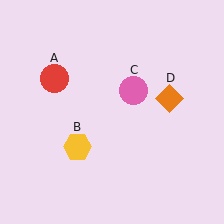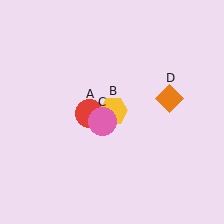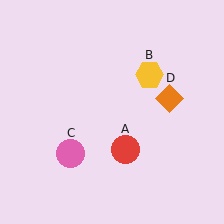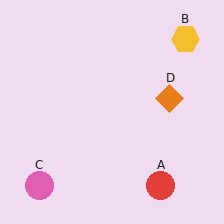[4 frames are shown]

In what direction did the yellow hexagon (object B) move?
The yellow hexagon (object B) moved up and to the right.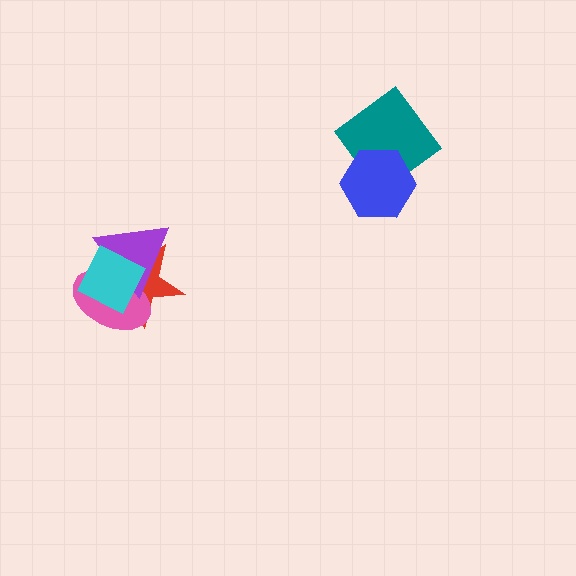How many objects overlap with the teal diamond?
1 object overlaps with the teal diamond.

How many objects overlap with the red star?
3 objects overlap with the red star.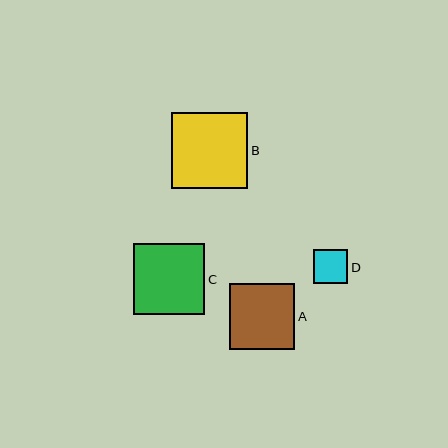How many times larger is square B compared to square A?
Square B is approximately 1.2 times the size of square A.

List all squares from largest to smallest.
From largest to smallest: B, C, A, D.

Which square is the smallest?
Square D is the smallest with a size of approximately 34 pixels.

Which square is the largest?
Square B is the largest with a size of approximately 76 pixels.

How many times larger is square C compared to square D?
Square C is approximately 2.1 times the size of square D.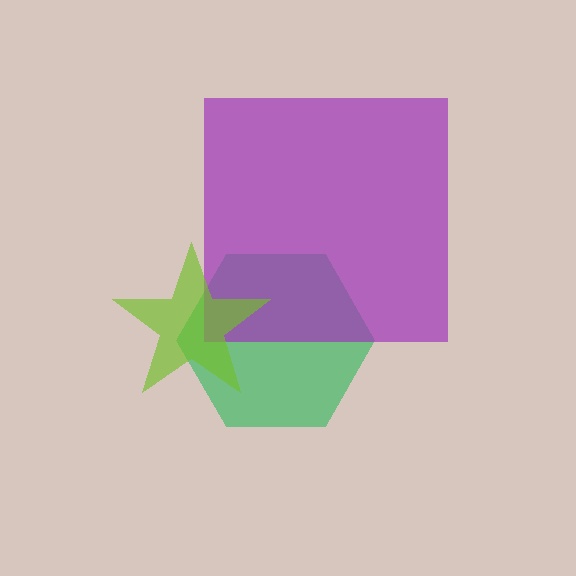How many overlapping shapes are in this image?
There are 3 overlapping shapes in the image.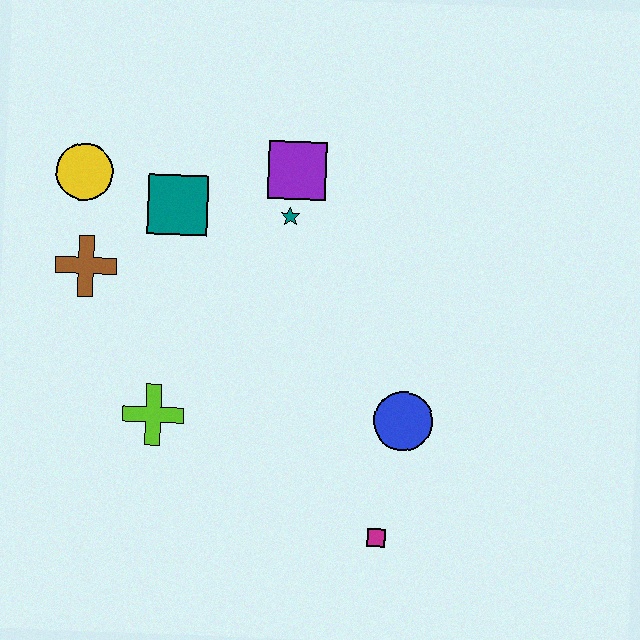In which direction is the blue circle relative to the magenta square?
The blue circle is above the magenta square.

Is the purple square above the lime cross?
Yes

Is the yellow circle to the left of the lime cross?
Yes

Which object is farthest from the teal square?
The magenta square is farthest from the teal square.